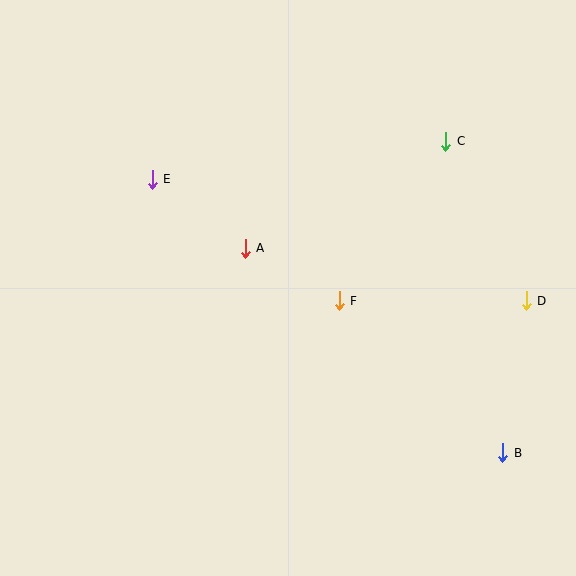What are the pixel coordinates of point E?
Point E is at (152, 179).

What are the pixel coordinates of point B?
Point B is at (503, 453).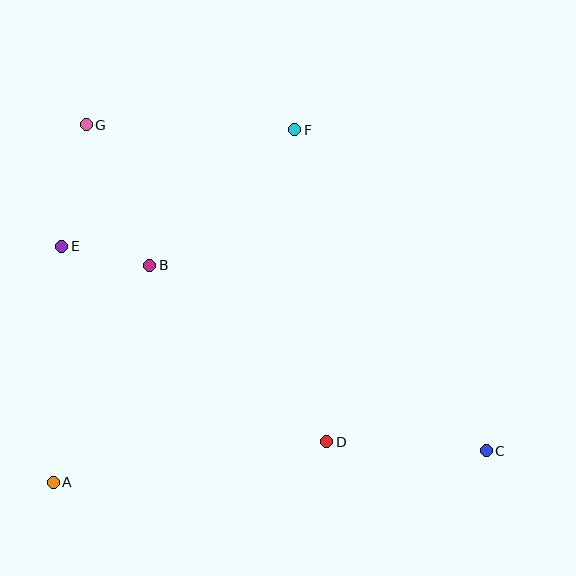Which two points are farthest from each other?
Points C and G are farthest from each other.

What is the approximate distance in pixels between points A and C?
The distance between A and C is approximately 434 pixels.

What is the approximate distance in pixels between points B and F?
The distance between B and F is approximately 198 pixels.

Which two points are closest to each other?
Points B and E are closest to each other.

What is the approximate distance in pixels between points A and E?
The distance between A and E is approximately 237 pixels.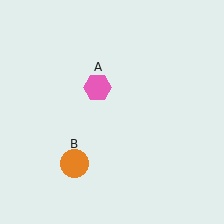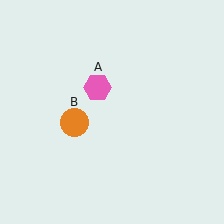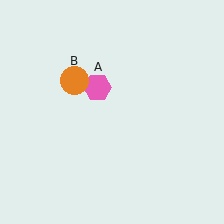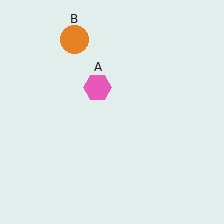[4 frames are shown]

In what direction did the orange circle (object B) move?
The orange circle (object B) moved up.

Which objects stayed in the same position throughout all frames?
Pink hexagon (object A) remained stationary.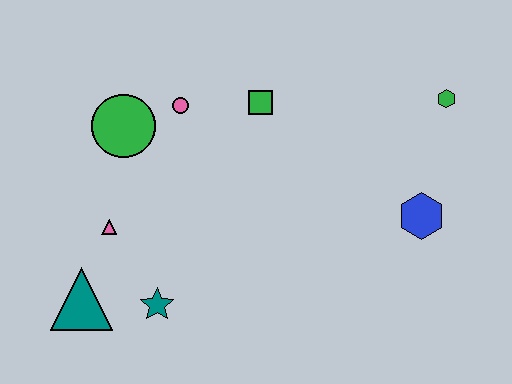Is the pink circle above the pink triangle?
Yes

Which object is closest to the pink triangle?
The teal triangle is closest to the pink triangle.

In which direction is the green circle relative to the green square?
The green circle is to the left of the green square.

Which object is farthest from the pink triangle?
The green hexagon is farthest from the pink triangle.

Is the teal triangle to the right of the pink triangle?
No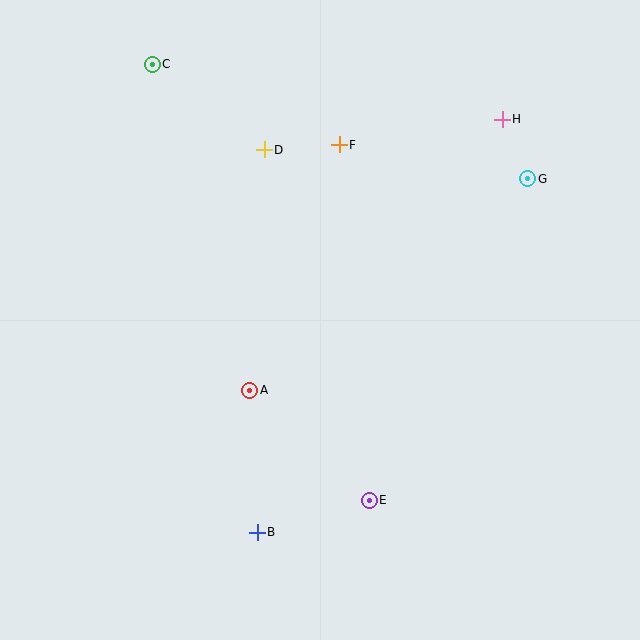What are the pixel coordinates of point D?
Point D is at (264, 150).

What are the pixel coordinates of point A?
Point A is at (250, 390).